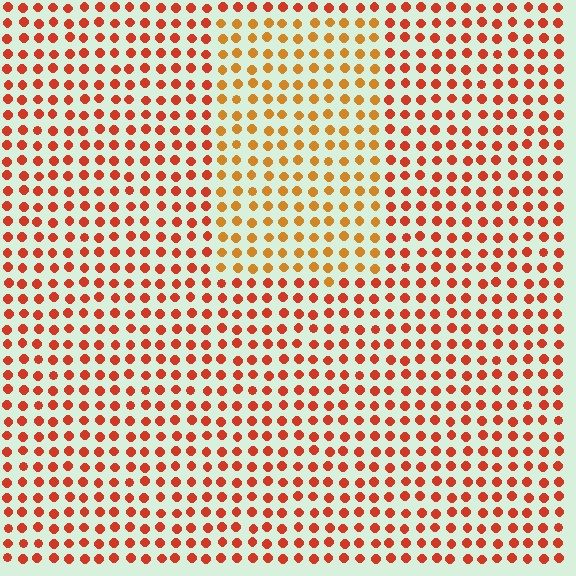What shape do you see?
I see a rectangle.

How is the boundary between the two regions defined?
The boundary is defined purely by a slight shift in hue (about 27 degrees). Spacing, size, and orientation are identical on both sides.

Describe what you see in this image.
The image is filled with small red elements in a uniform arrangement. A rectangle-shaped region is visible where the elements are tinted to a slightly different hue, forming a subtle color boundary.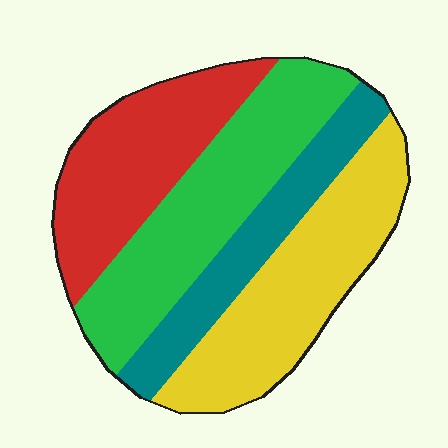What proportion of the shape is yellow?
Yellow takes up about one quarter (1/4) of the shape.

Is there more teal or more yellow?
Yellow.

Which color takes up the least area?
Teal, at roughly 15%.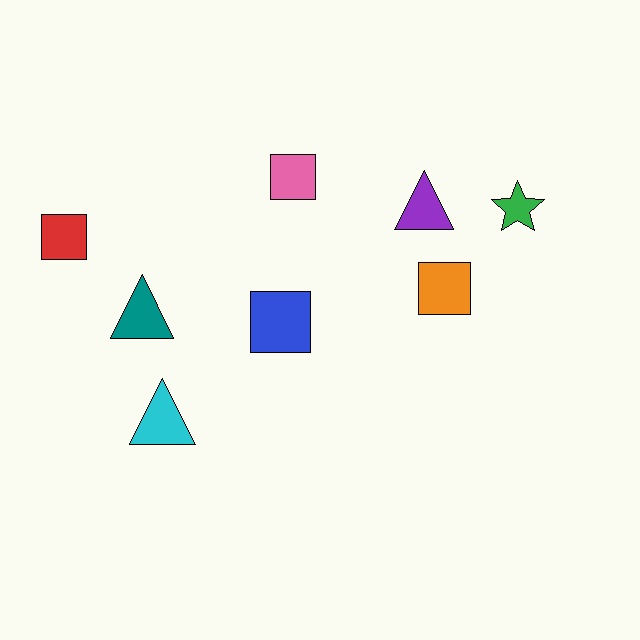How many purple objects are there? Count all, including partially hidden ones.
There is 1 purple object.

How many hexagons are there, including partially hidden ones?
There are no hexagons.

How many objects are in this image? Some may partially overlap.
There are 8 objects.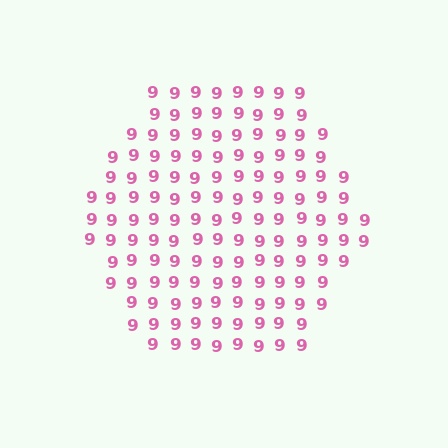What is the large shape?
The large shape is a hexagon.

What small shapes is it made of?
It is made of small digit 9's.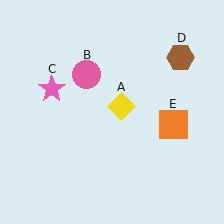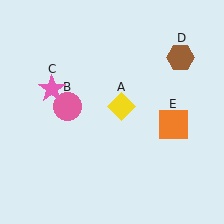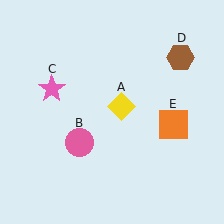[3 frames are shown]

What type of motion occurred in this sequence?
The pink circle (object B) rotated counterclockwise around the center of the scene.